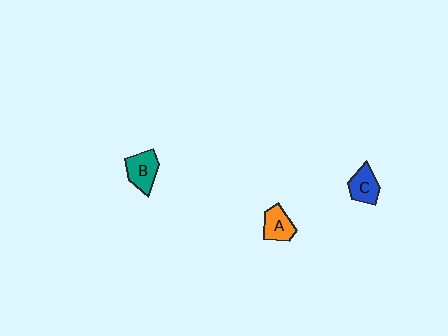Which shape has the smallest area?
Shape C (blue).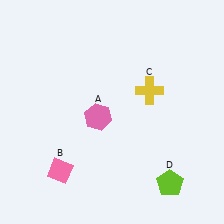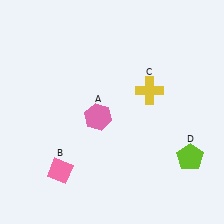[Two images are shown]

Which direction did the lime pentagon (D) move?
The lime pentagon (D) moved up.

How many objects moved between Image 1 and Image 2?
1 object moved between the two images.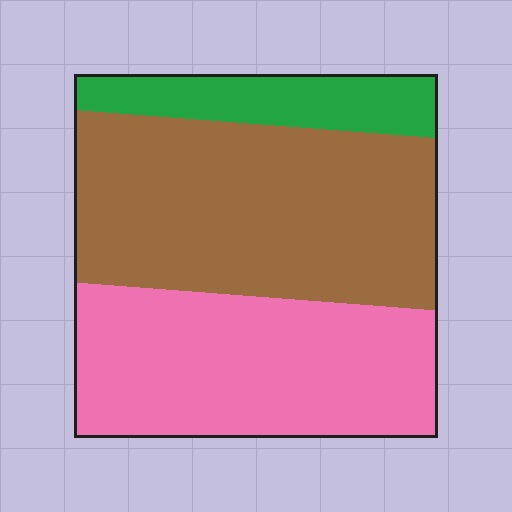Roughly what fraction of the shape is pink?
Pink covers 39% of the shape.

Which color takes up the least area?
Green, at roughly 15%.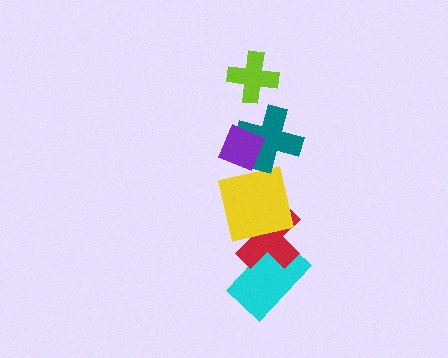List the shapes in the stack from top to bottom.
From top to bottom: the lime cross, the purple diamond, the teal cross, the yellow square, the red cross, the cyan rectangle.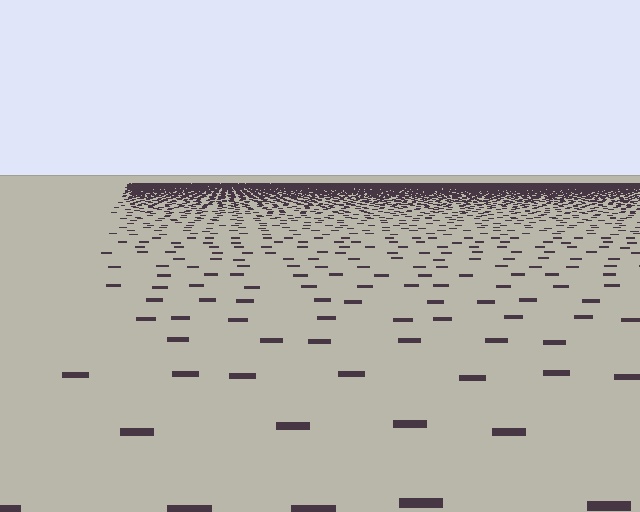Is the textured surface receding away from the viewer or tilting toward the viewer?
The surface is receding away from the viewer. Texture elements get smaller and denser toward the top.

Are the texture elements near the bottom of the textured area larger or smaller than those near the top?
Larger. Near the bottom, elements are closer to the viewer and appear at a bigger on-screen size.